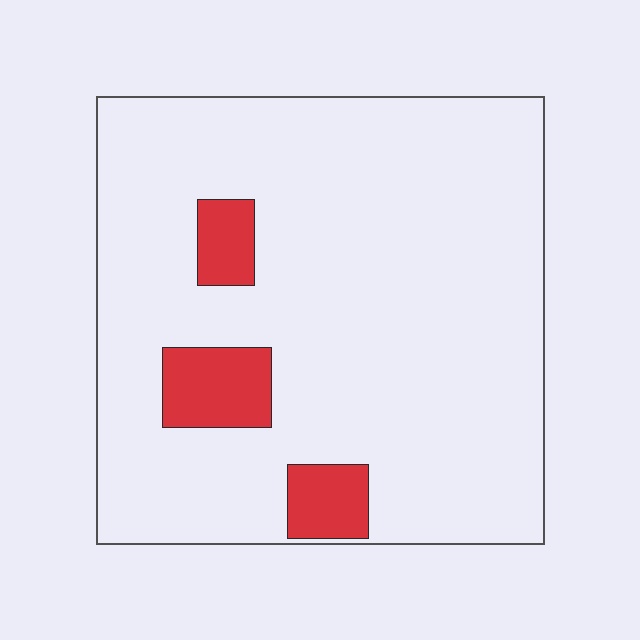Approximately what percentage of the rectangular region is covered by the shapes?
Approximately 10%.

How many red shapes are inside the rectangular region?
3.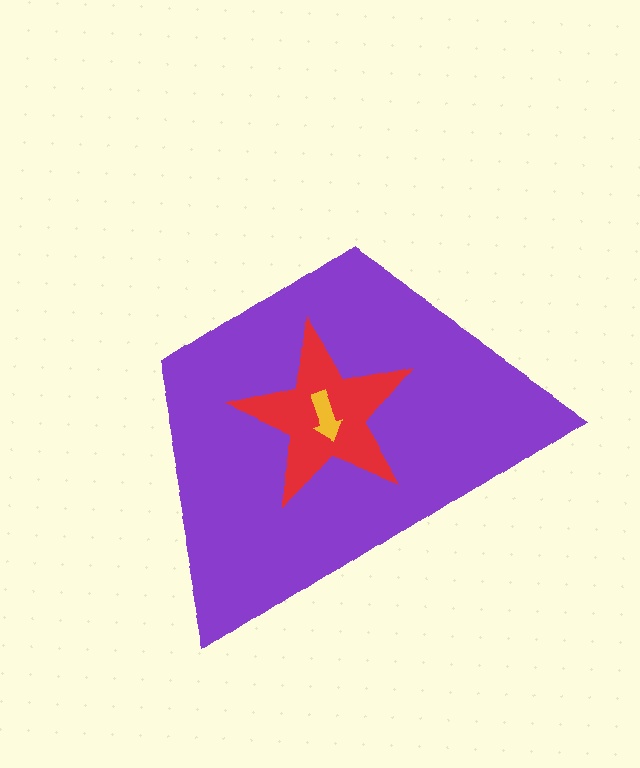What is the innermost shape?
The yellow arrow.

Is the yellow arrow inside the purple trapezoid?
Yes.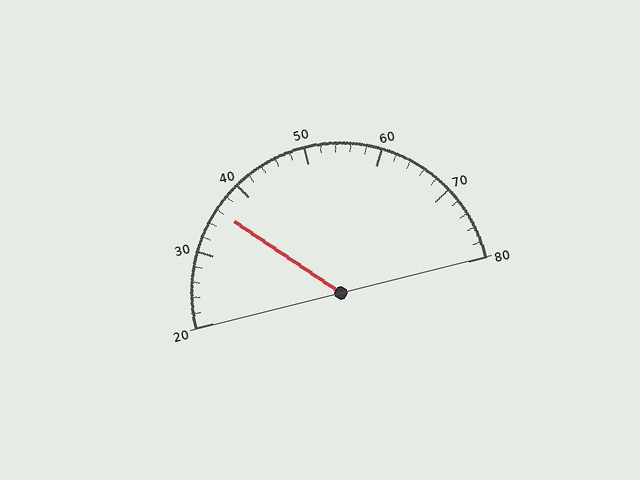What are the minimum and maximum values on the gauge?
The gauge ranges from 20 to 80.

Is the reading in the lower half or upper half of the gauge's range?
The reading is in the lower half of the range (20 to 80).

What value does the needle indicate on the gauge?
The needle indicates approximately 36.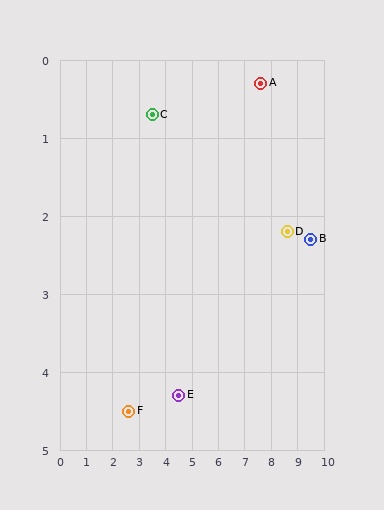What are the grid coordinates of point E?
Point E is at approximately (4.5, 4.3).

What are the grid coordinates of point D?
Point D is at approximately (8.6, 2.2).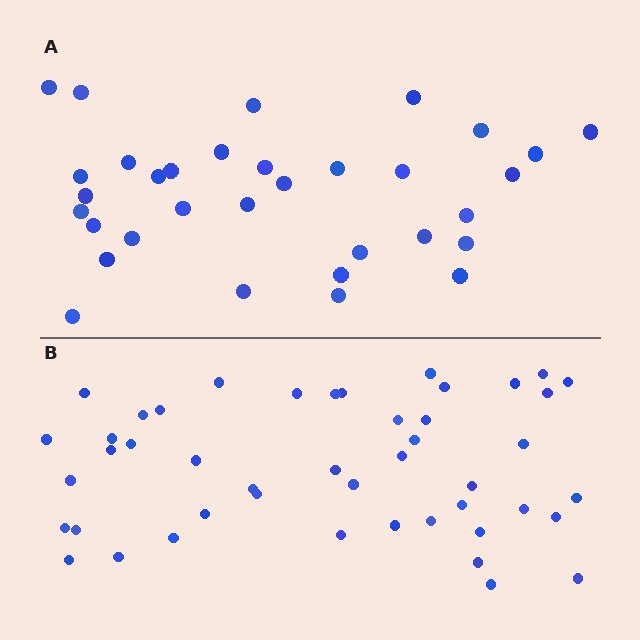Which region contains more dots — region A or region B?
Region B (the bottom region) has more dots.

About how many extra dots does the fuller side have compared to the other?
Region B has approximately 15 more dots than region A.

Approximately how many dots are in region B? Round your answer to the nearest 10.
About 50 dots. (The exact count is 46, which rounds to 50.)